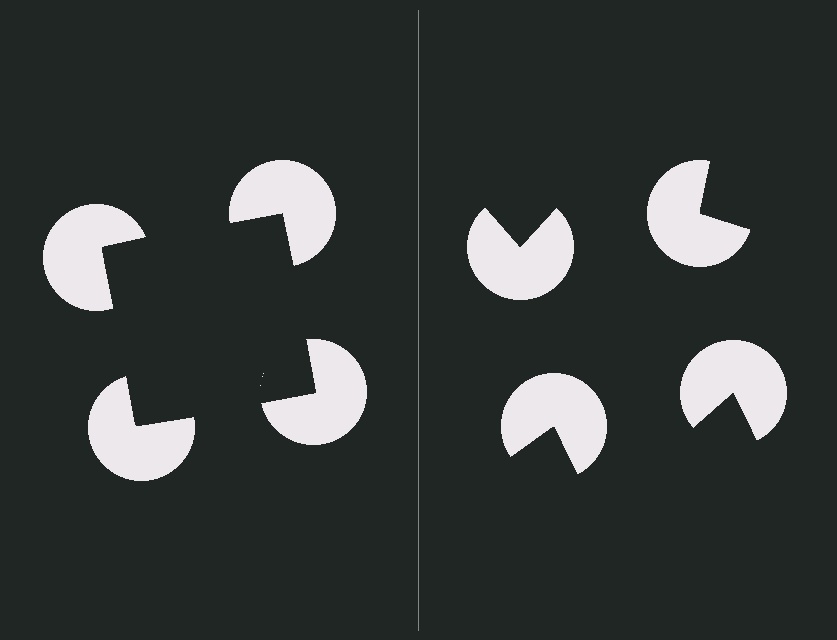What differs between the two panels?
The pac-man discs are positioned identically on both sides; only the wedge orientations differ. On the left they align to a square; on the right they are misaligned.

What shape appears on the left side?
An illusory square.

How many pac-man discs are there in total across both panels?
8 — 4 on each side.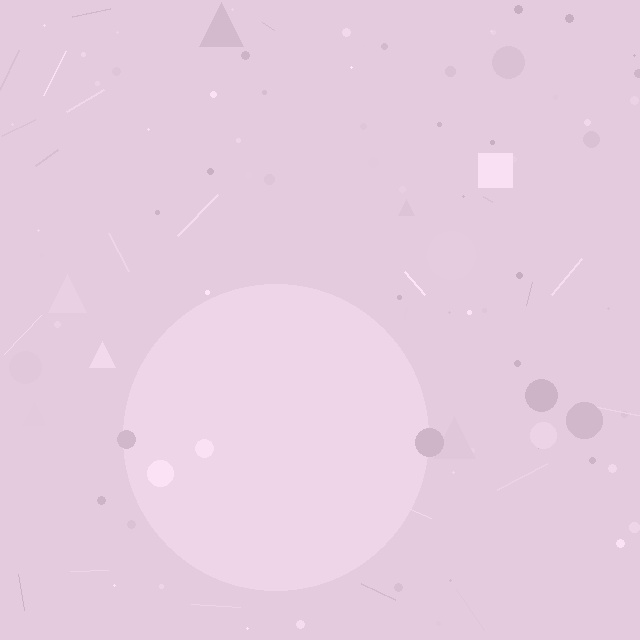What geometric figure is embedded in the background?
A circle is embedded in the background.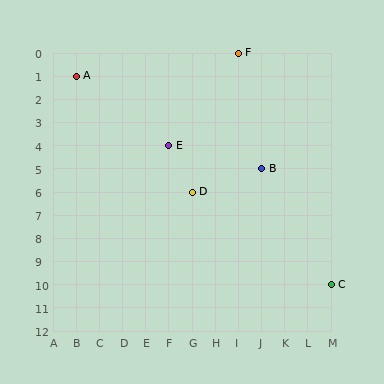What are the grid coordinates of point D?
Point D is at grid coordinates (G, 6).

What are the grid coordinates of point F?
Point F is at grid coordinates (I, 0).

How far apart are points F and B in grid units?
Points F and B are 1 column and 5 rows apart (about 5.1 grid units diagonally).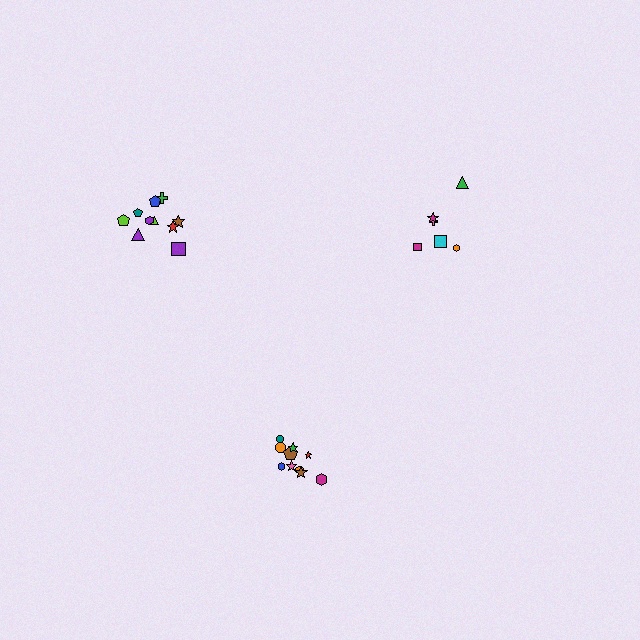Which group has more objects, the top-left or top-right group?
The top-left group.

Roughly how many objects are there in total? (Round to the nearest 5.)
Roughly 25 objects in total.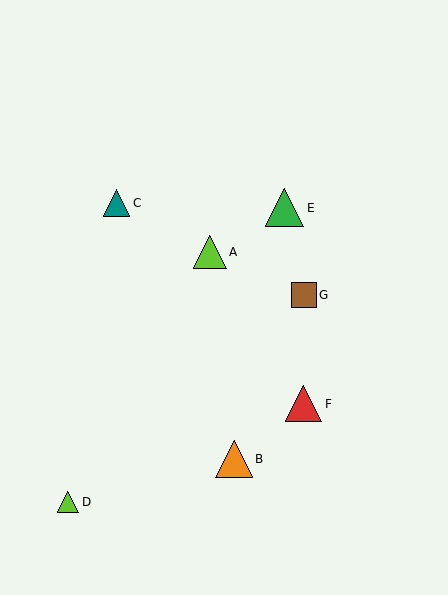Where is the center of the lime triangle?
The center of the lime triangle is at (68, 502).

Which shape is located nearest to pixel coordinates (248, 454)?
The orange triangle (labeled B) at (234, 459) is nearest to that location.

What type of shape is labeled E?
Shape E is a green triangle.